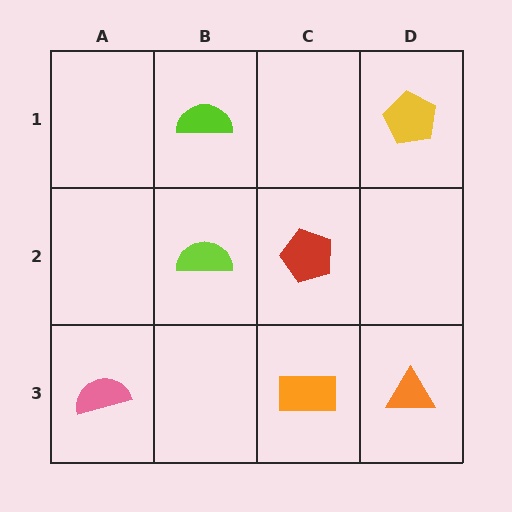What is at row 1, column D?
A yellow pentagon.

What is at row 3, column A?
A pink semicircle.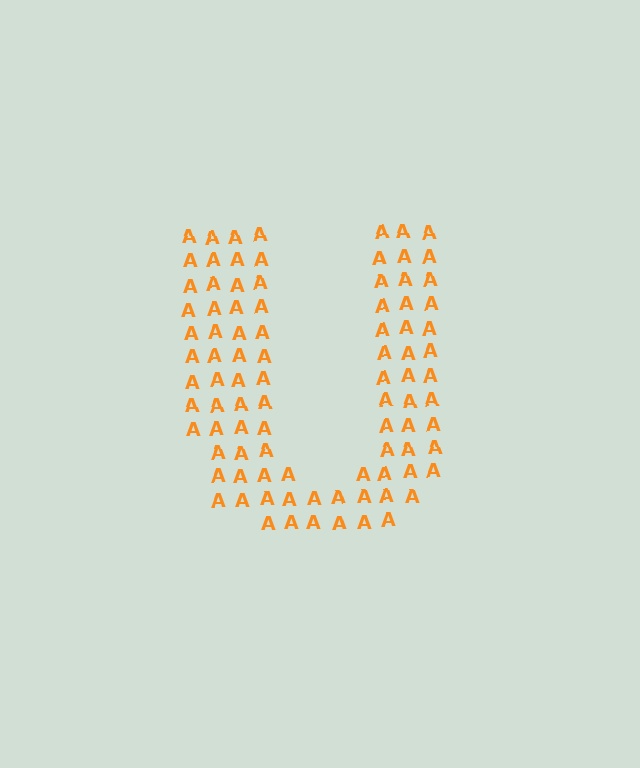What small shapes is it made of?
It is made of small letter A's.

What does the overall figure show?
The overall figure shows the letter U.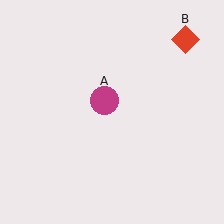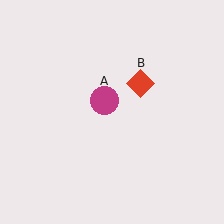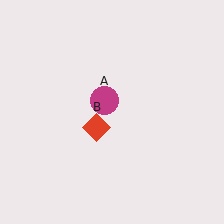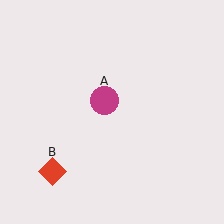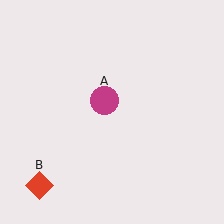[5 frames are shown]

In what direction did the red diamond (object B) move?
The red diamond (object B) moved down and to the left.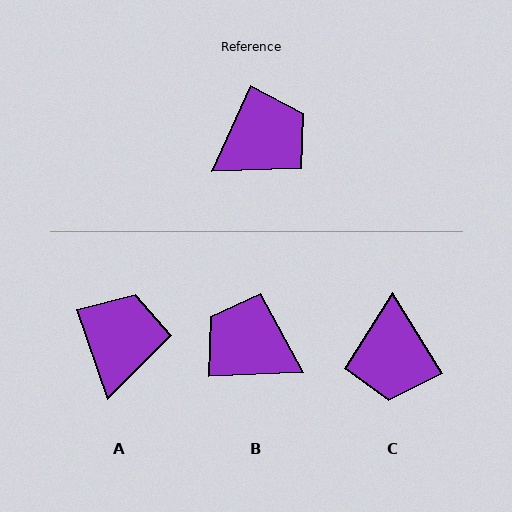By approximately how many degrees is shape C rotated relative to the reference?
Approximately 125 degrees clockwise.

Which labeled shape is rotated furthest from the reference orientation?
C, about 125 degrees away.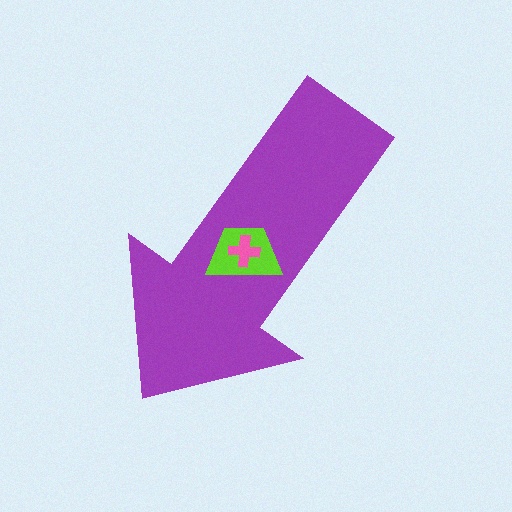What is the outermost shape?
The purple arrow.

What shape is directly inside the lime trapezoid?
The pink cross.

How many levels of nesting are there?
3.